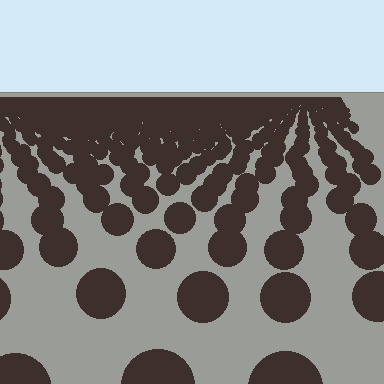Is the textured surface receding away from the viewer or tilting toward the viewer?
The surface is receding away from the viewer. Texture elements get smaller and denser toward the top.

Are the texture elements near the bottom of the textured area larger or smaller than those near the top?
Larger. Near the bottom, elements are closer to the viewer and appear at a bigger on-screen size.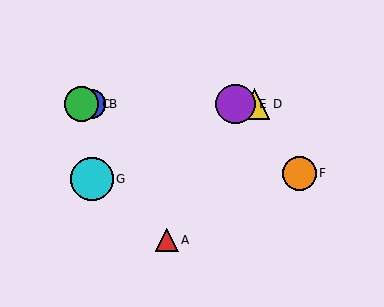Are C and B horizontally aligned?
Yes, both are at y≈104.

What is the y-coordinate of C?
Object C is at y≈104.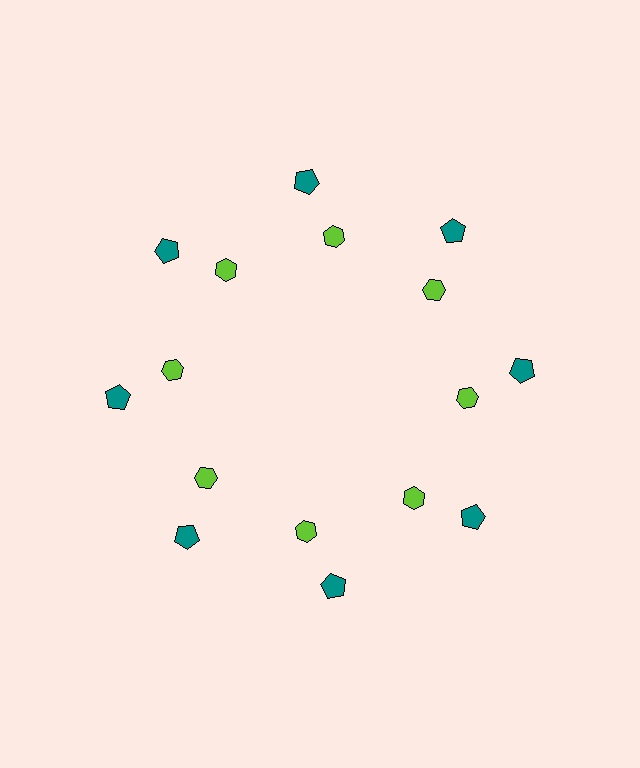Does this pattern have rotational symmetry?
Yes, this pattern has 8-fold rotational symmetry. It looks the same after rotating 45 degrees around the center.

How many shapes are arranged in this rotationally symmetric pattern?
There are 16 shapes, arranged in 8 groups of 2.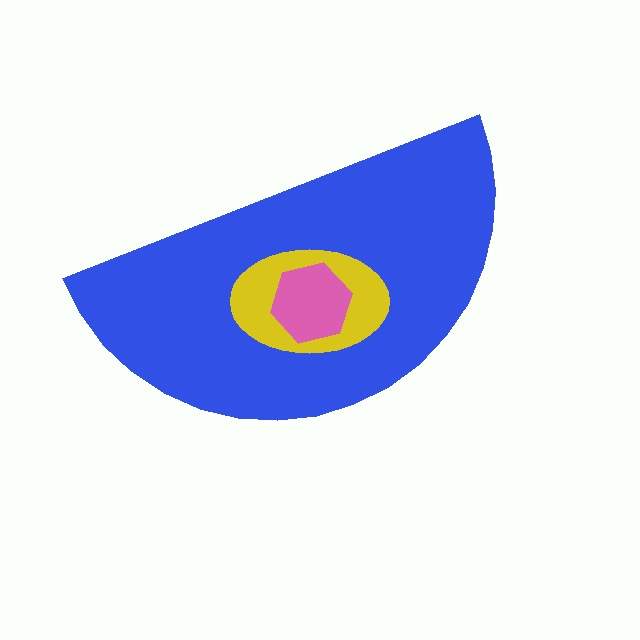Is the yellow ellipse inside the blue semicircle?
Yes.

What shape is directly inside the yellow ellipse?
The pink hexagon.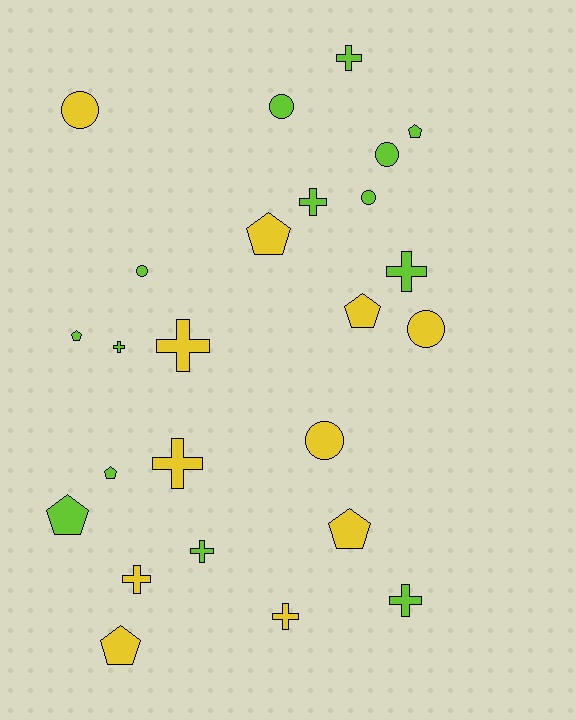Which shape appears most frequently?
Cross, with 10 objects.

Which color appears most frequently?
Lime, with 14 objects.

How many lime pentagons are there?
There are 4 lime pentagons.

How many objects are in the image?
There are 25 objects.